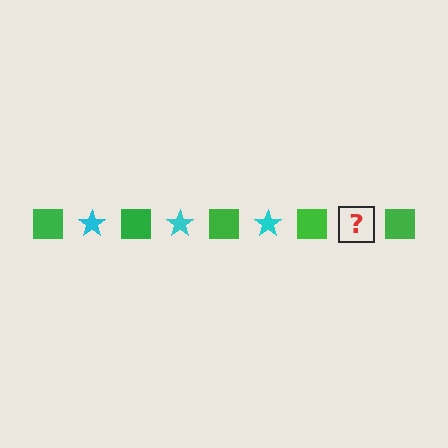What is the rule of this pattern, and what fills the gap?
The rule is that the pattern alternates between green square and cyan star. The gap should be filled with a cyan star.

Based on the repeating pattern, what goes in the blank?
The blank should be a cyan star.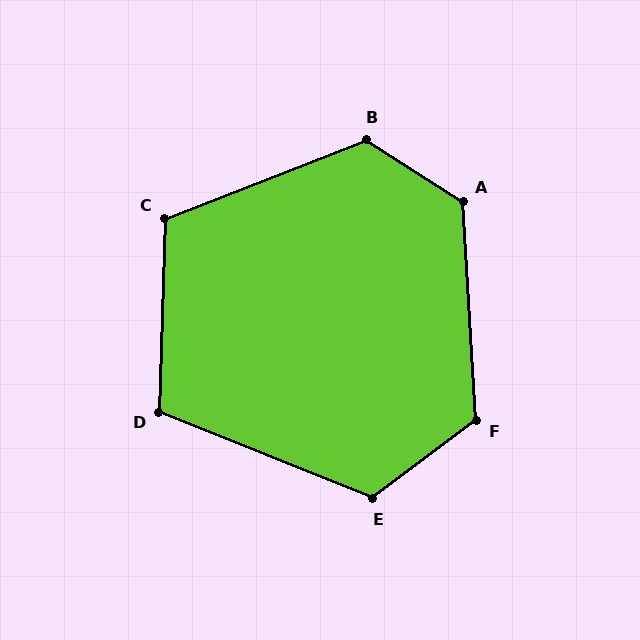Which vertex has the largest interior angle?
B, at approximately 126 degrees.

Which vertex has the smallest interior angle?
D, at approximately 110 degrees.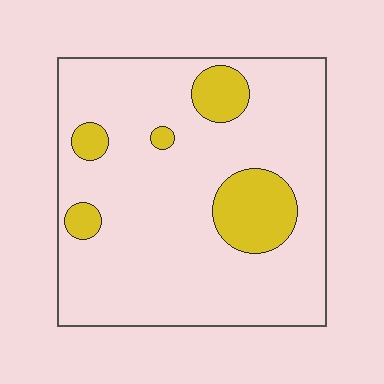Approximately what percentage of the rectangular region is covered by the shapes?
Approximately 15%.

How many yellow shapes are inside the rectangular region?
5.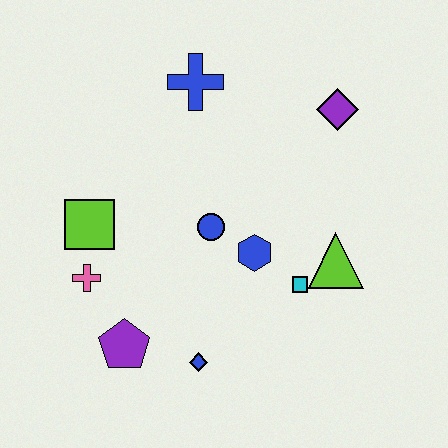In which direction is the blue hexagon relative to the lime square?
The blue hexagon is to the right of the lime square.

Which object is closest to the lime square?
The pink cross is closest to the lime square.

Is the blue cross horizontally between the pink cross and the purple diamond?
Yes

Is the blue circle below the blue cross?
Yes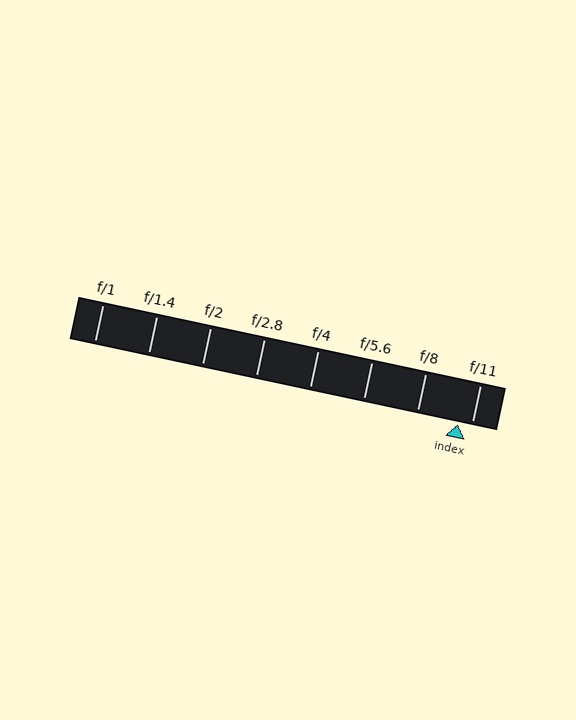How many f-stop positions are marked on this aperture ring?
There are 8 f-stop positions marked.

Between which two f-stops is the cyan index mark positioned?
The index mark is between f/8 and f/11.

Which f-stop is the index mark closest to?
The index mark is closest to f/11.